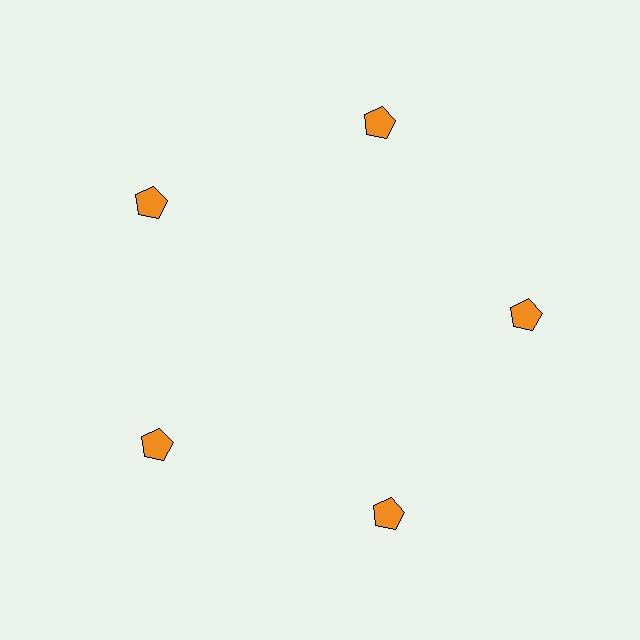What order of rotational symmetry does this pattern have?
This pattern has 5-fold rotational symmetry.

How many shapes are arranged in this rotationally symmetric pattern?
There are 5 shapes, arranged in 5 groups of 1.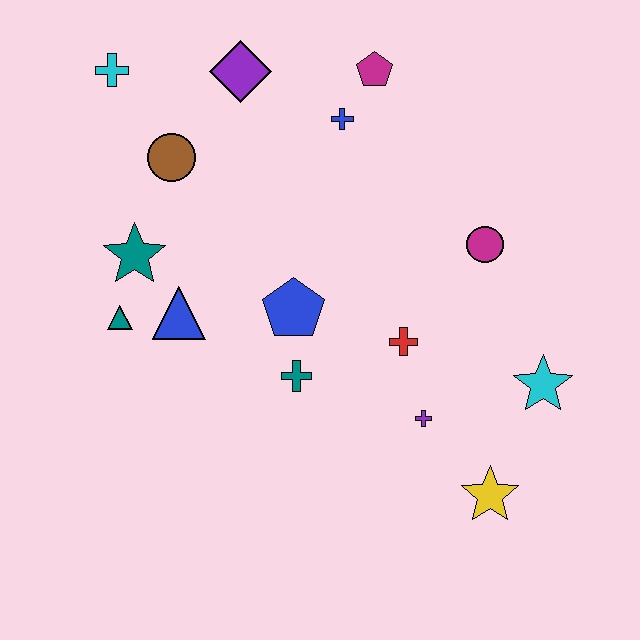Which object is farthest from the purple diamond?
The yellow star is farthest from the purple diamond.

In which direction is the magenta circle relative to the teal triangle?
The magenta circle is to the right of the teal triangle.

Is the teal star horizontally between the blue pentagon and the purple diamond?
No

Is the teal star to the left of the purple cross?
Yes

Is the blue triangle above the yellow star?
Yes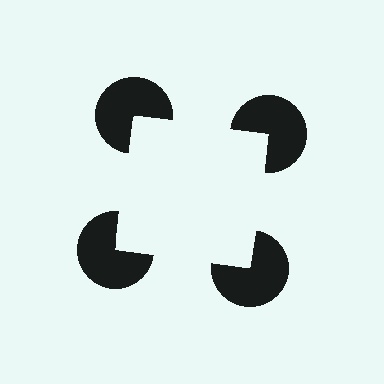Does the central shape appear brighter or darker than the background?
It typically appears slightly brighter than the background, even though no actual brightness change is drawn.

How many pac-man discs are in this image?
There are 4 — one at each vertex of the illusory square.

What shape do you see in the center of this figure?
An illusory square — its edges are inferred from the aligned wedge cuts in the pac-man discs, not physically drawn.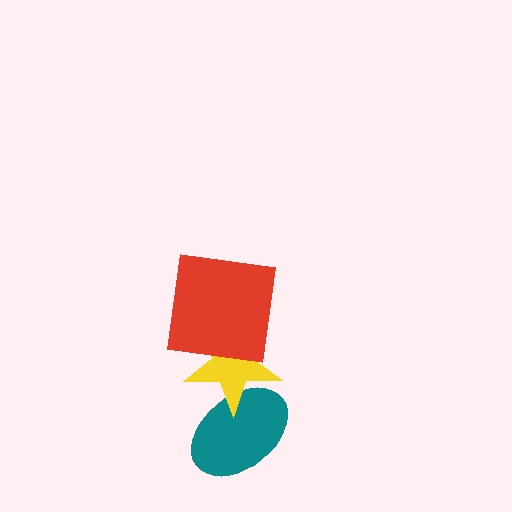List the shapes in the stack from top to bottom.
From top to bottom: the red square, the yellow star, the teal ellipse.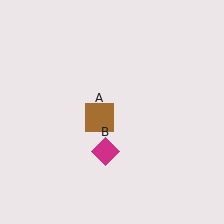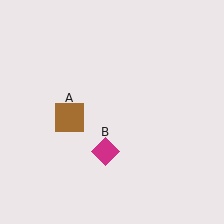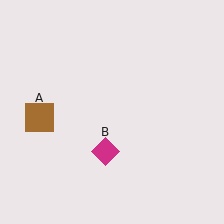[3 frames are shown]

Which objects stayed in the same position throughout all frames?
Magenta diamond (object B) remained stationary.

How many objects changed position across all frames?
1 object changed position: brown square (object A).